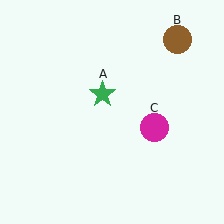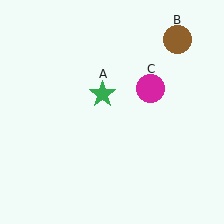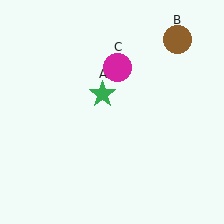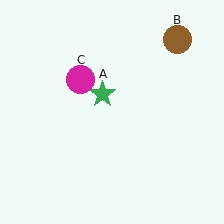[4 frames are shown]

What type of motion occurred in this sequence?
The magenta circle (object C) rotated counterclockwise around the center of the scene.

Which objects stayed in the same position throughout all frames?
Green star (object A) and brown circle (object B) remained stationary.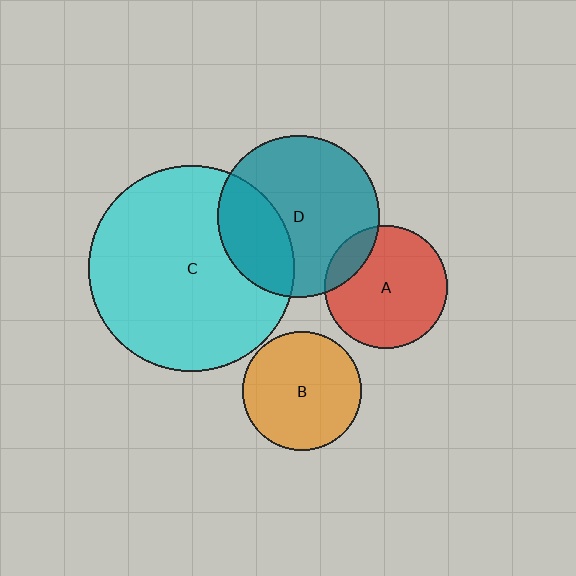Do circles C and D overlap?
Yes.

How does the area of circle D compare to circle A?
Approximately 1.7 times.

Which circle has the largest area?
Circle C (cyan).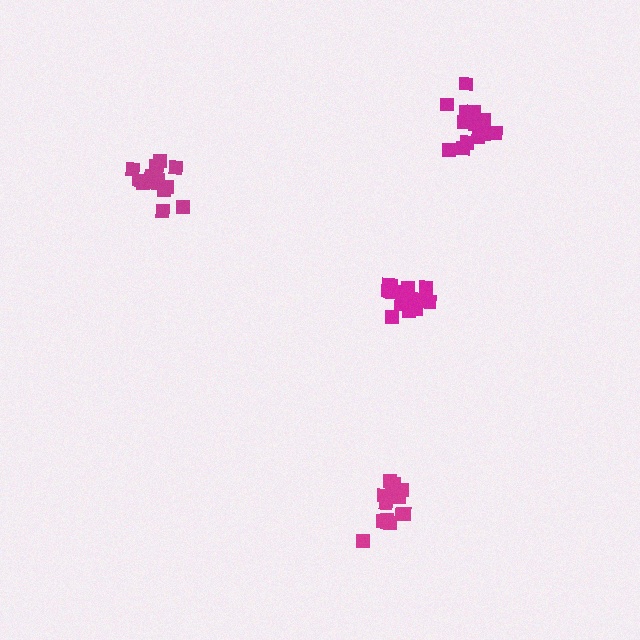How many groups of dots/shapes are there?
There are 4 groups.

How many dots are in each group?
Group 1: 15 dots, Group 2: 15 dots, Group 3: 13 dots, Group 4: 14 dots (57 total).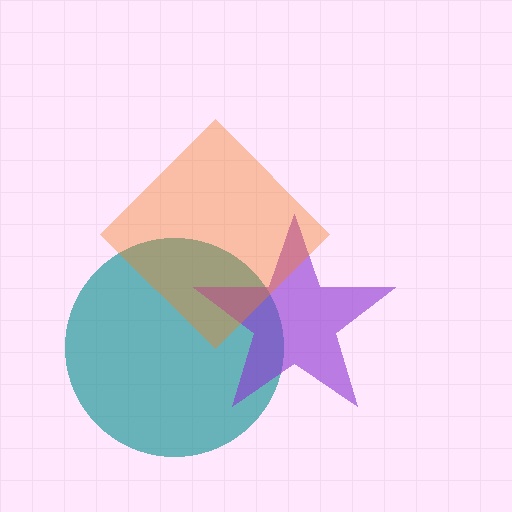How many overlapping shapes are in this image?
There are 3 overlapping shapes in the image.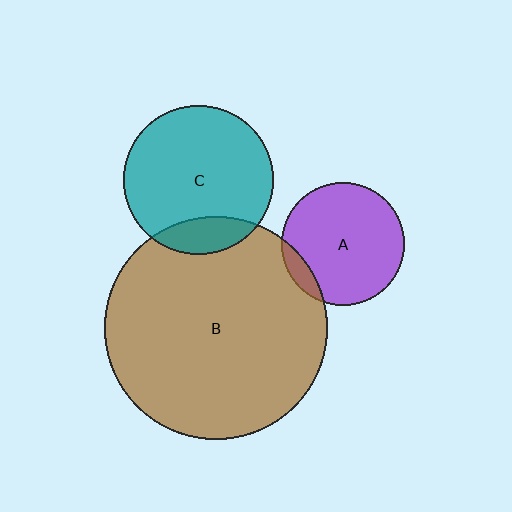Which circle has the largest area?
Circle B (brown).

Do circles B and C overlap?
Yes.